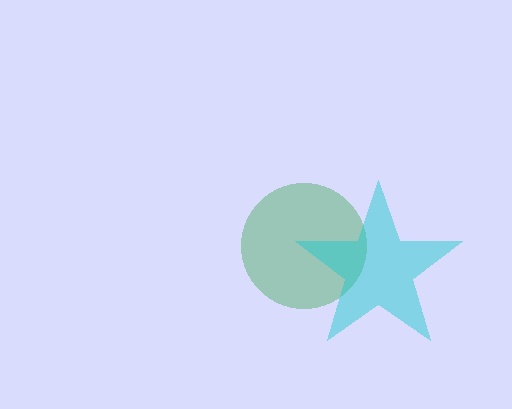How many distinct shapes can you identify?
There are 2 distinct shapes: a green circle, a cyan star.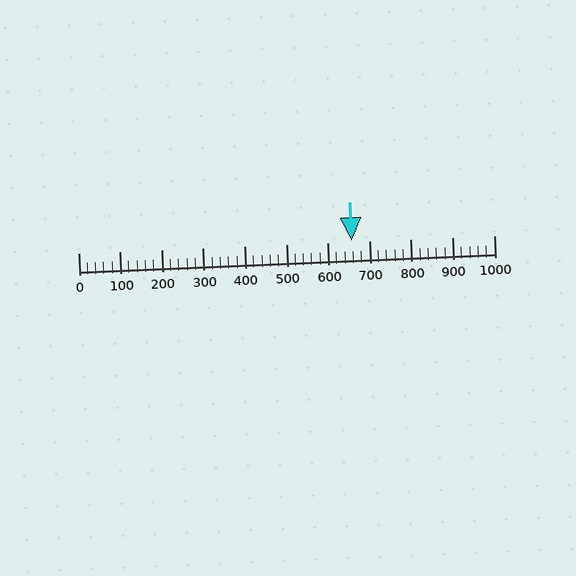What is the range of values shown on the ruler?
The ruler shows values from 0 to 1000.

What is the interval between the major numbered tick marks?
The major tick marks are spaced 100 units apart.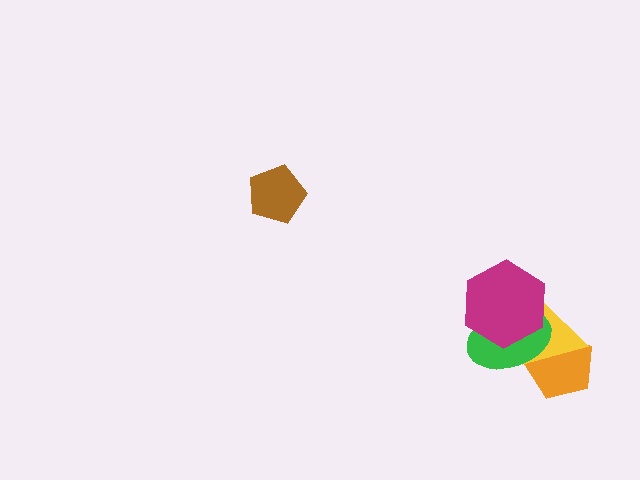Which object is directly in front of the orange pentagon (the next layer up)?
The yellow triangle is directly in front of the orange pentagon.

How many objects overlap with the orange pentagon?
2 objects overlap with the orange pentagon.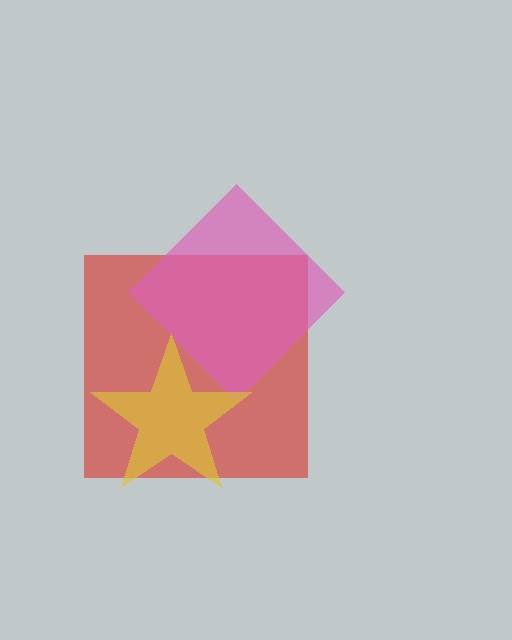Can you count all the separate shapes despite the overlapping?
Yes, there are 3 separate shapes.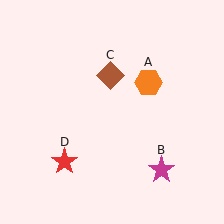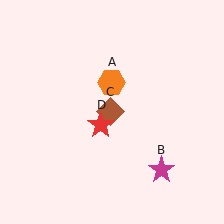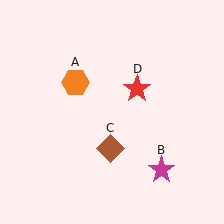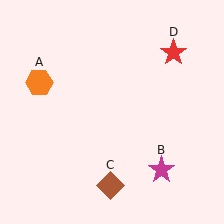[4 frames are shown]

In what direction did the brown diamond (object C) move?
The brown diamond (object C) moved down.